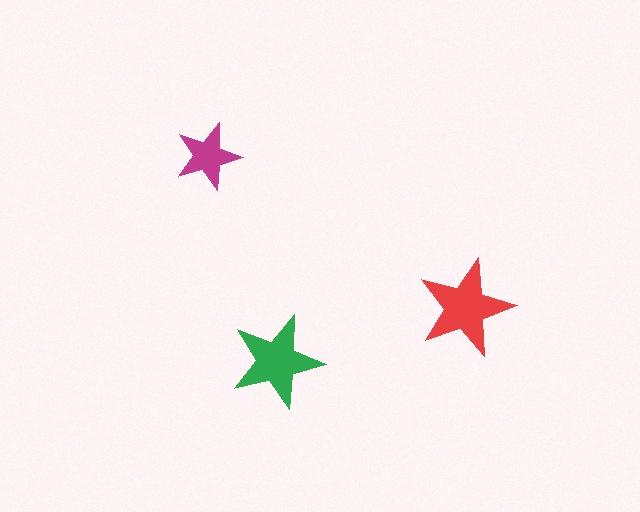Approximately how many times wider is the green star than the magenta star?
About 1.5 times wider.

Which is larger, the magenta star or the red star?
The red one.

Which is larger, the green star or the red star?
The red one.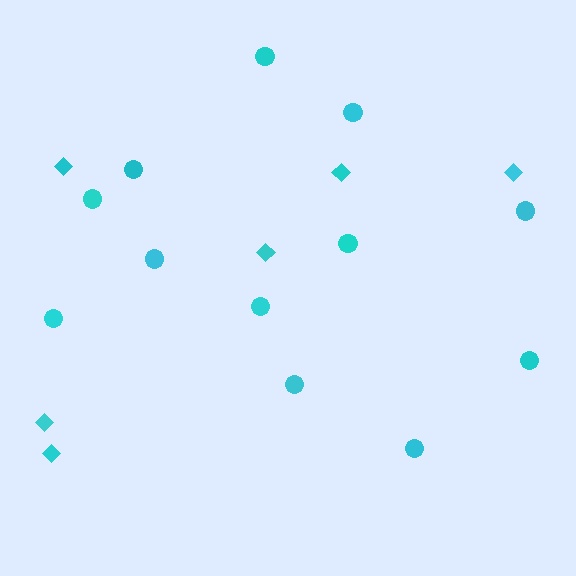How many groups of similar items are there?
There are 2 groups: one group of circles (12) and one group of diamonds (6).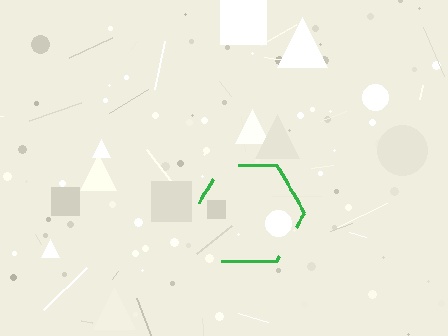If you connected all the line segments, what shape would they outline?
They would outline a hexagon.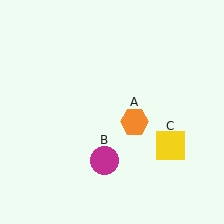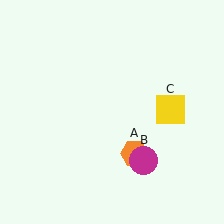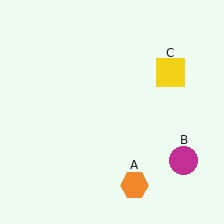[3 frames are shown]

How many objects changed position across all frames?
3 objects changed position: orange hexagon (object A), magenta circle (object B), yellow square (object C).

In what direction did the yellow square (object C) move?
The yellow square (object C) moved up.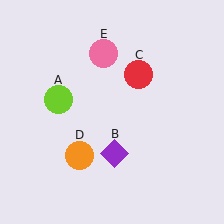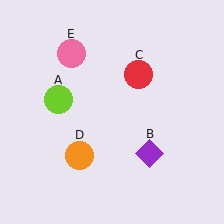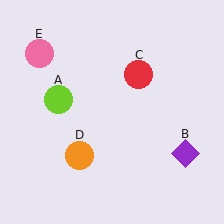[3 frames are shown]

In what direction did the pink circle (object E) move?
The pink circle (object E) moved left.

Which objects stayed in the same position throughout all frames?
Lime circle (object A) and red circle (object C) and orange circle (object D) remained stationary.